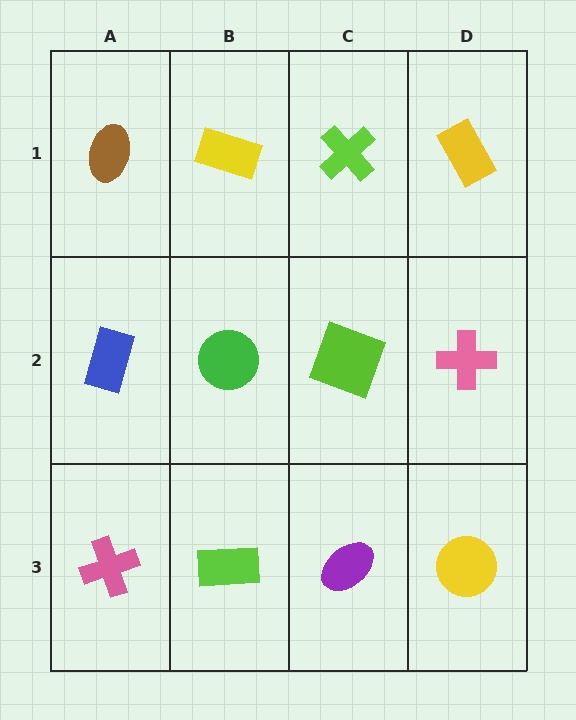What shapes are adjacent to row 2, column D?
A yellow rectangle (row 1, column D), a yellow circle (row 3, column D), a lime square (row 2, column C).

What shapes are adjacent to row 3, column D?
A pink cross (row 2, column D), a purple ellipse (row 3, column C).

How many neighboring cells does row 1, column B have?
3.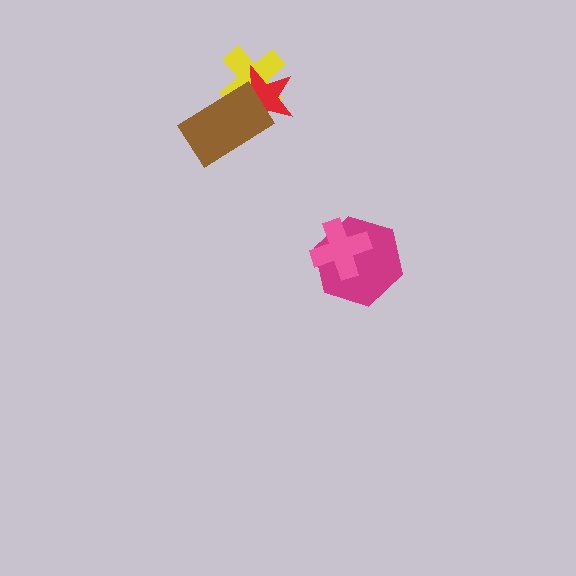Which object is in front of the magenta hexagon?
The pink cross is in front of the magenta hexagon.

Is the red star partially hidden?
Yes, it is partially covered by another shape.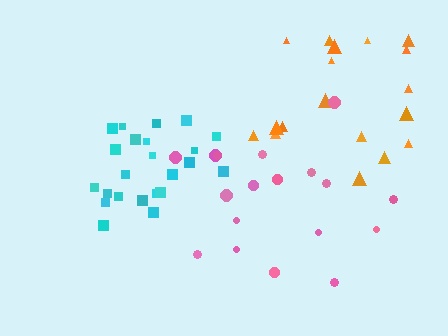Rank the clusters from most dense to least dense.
cyan, pink, orange.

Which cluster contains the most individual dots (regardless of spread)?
Cyan (23).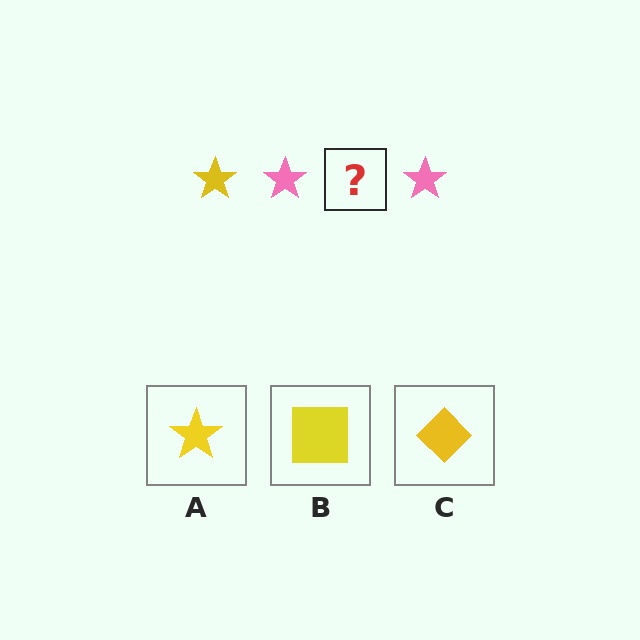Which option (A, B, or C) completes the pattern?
A.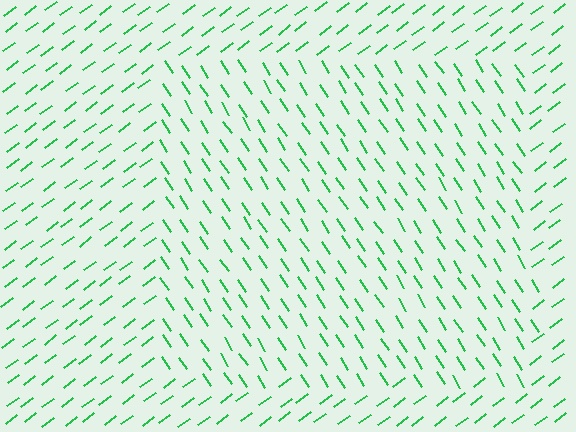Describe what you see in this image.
The image is filled with small green line segments. A rectangle region in the image has lines oriented differently from the surrounding lines, creating a visible texture boundary.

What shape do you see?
I see a rectangle.